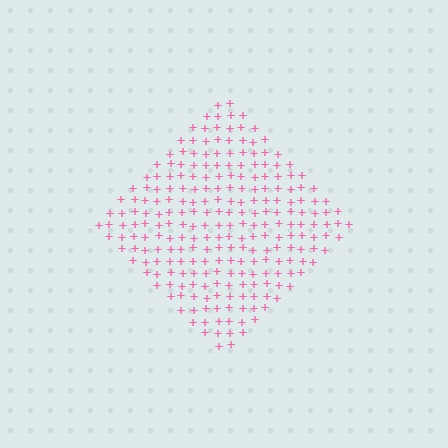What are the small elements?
The small elements are plus signs.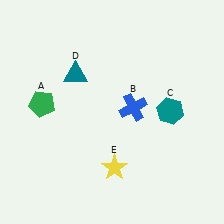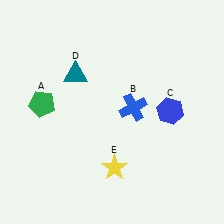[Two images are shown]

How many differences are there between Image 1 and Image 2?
There is 1 difference between the two images.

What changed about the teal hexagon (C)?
In Image 1, C is teal. In Image 2, it changed to blue.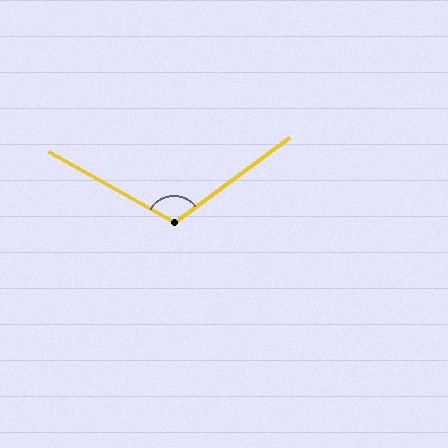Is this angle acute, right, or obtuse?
It is obtuse.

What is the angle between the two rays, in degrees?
Approximately 114 degrees.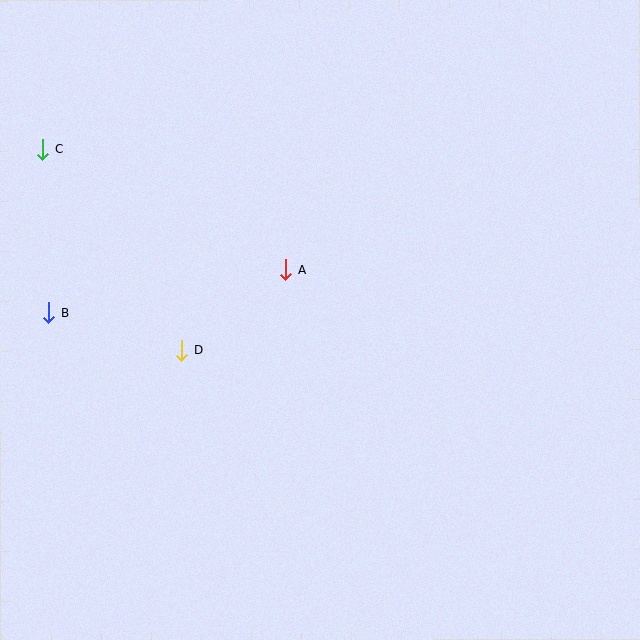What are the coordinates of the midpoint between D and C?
The midpoint between D and C is at (112, 250).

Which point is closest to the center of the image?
Point A at (285, 270) is closest to the center.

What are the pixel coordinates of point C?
Point C is at (43, 150).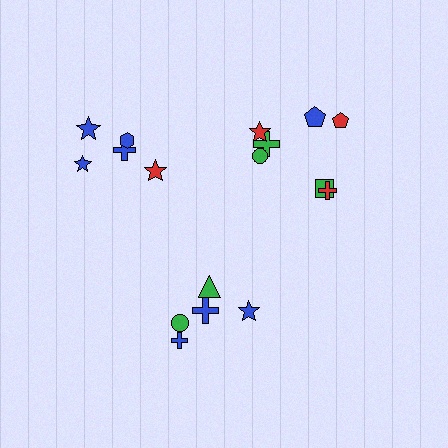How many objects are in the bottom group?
There are 5 objects.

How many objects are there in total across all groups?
There are 17 objects.